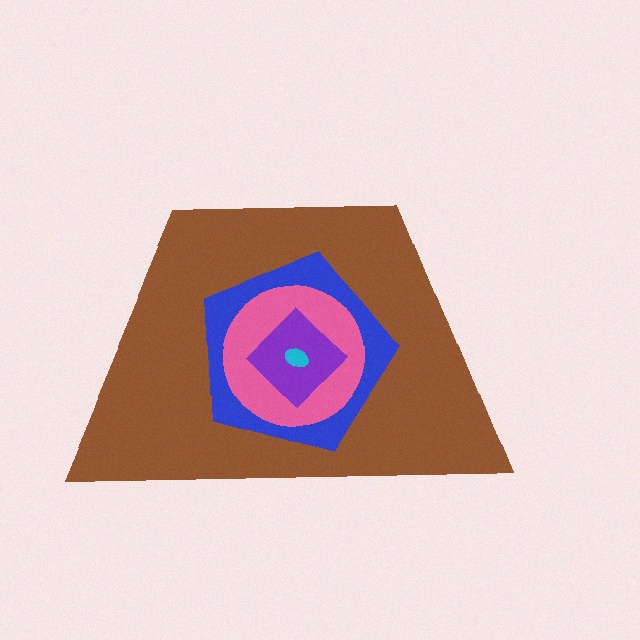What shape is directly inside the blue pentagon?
The pink circle.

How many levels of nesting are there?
5.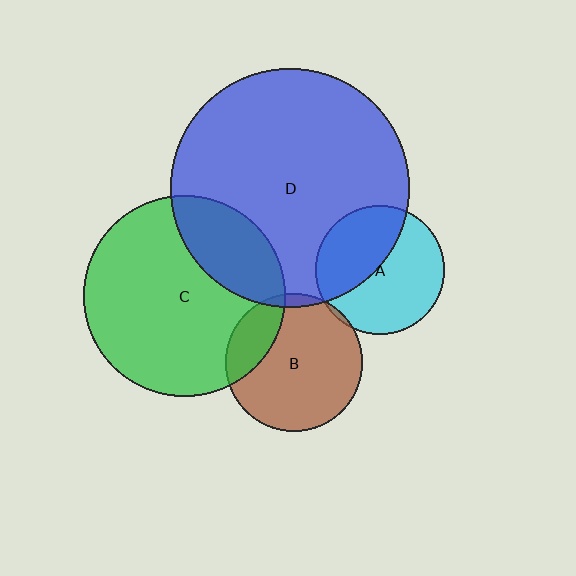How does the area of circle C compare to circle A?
Approximately 2.4 times.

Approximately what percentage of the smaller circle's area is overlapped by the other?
Approximately 5%.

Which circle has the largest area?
Circle D (blue).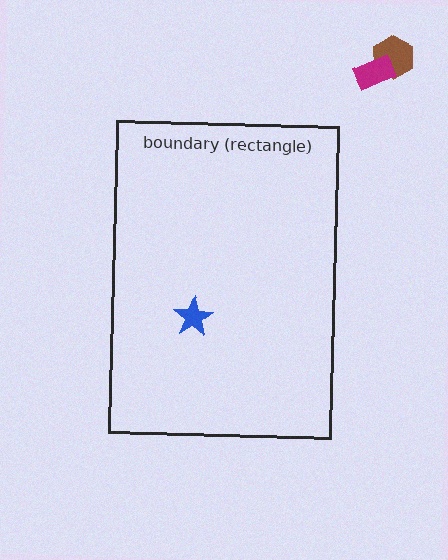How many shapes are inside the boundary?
1 inside, 2 outside.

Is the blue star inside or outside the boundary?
Inside.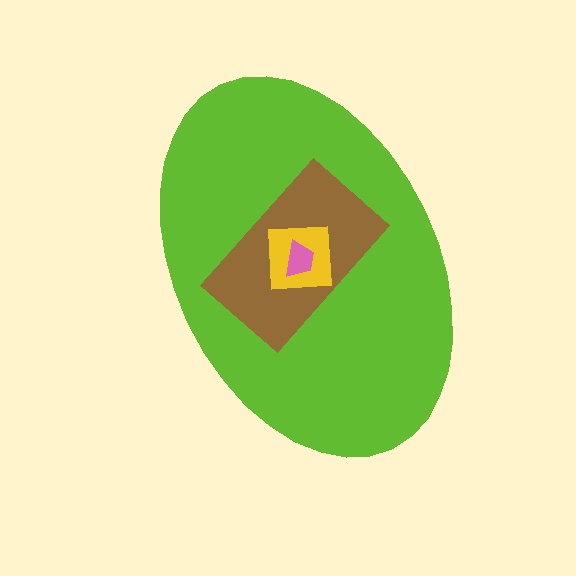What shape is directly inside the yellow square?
The pink trapezoid.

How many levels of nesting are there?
4.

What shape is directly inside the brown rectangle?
The yellow square.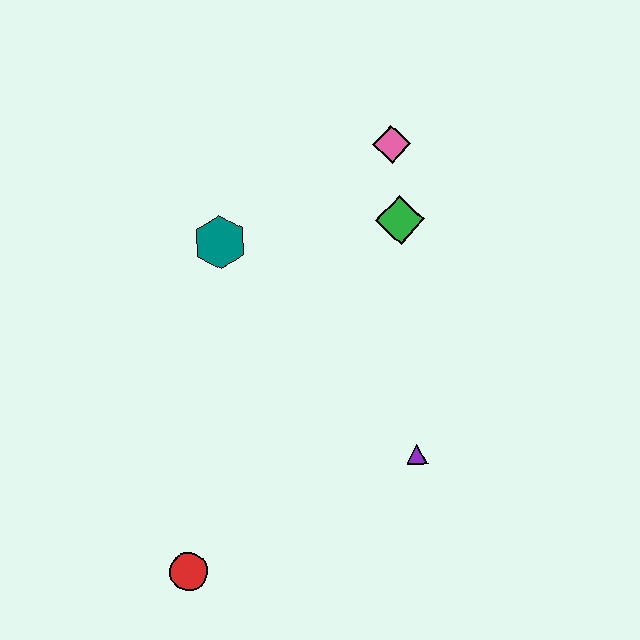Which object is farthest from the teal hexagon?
The red circle is farthest from the teal hexagon.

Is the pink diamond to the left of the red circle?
No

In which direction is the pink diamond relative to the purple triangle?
The pink diamond is above the purple triangle.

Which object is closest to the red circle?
The purple triangle is closest to the red circle.